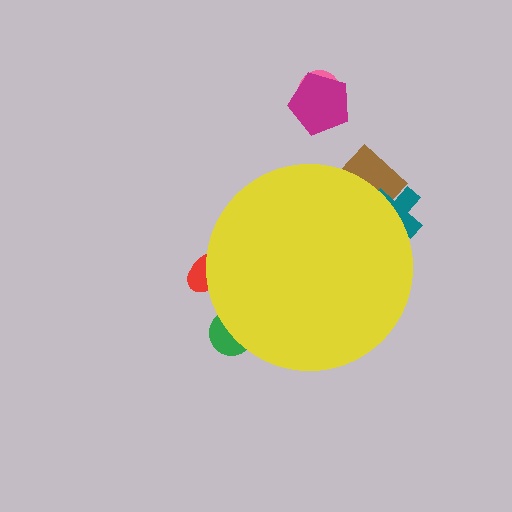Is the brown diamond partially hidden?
Yes, the brown diamond is partially hidden behind the yellow circle.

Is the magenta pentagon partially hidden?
No, the magenta pentagon is fully visible.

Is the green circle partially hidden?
Yes, the green circle is partially hidden behind the yellow circle.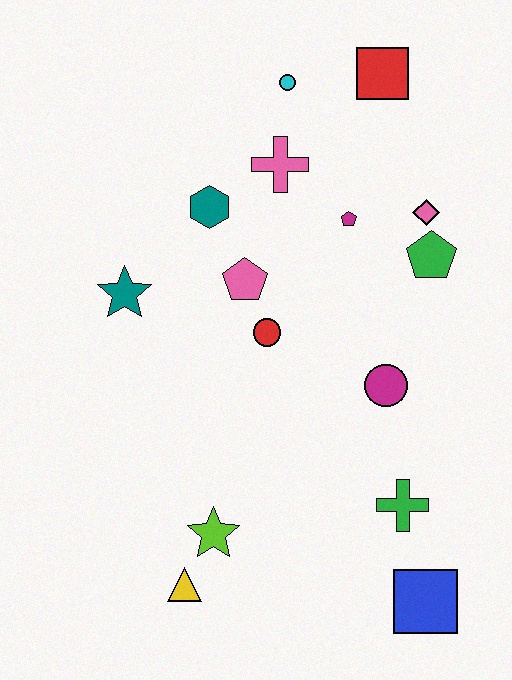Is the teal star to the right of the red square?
No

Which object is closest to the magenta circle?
The green cross is closest to the magenta circle.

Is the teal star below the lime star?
No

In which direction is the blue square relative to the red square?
The blue square is below the red square.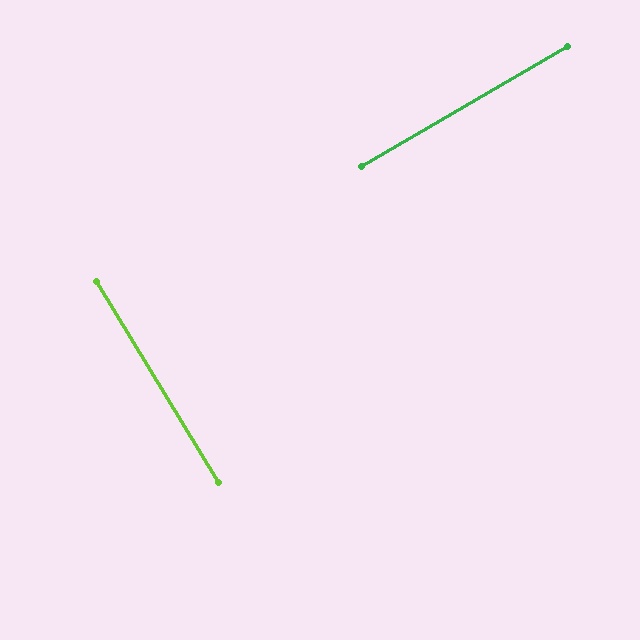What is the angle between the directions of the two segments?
Approximately 89 degrees.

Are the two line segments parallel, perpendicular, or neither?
Perpendicular — they meet at approximately 89°.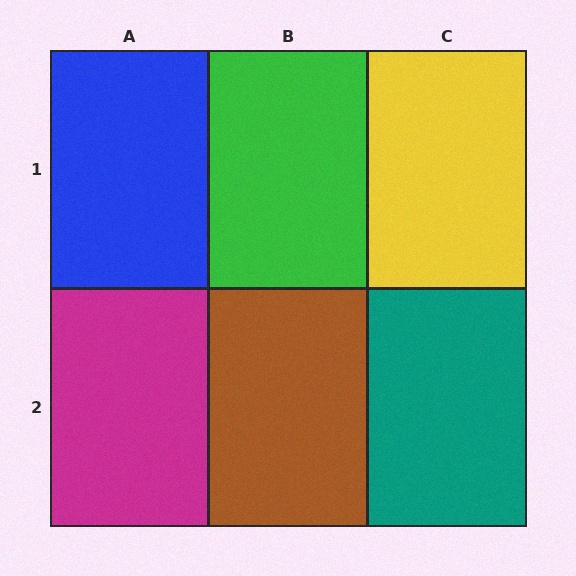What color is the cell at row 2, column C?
Teal.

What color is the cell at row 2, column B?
Brown.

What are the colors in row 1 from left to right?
Blue, green, yellow.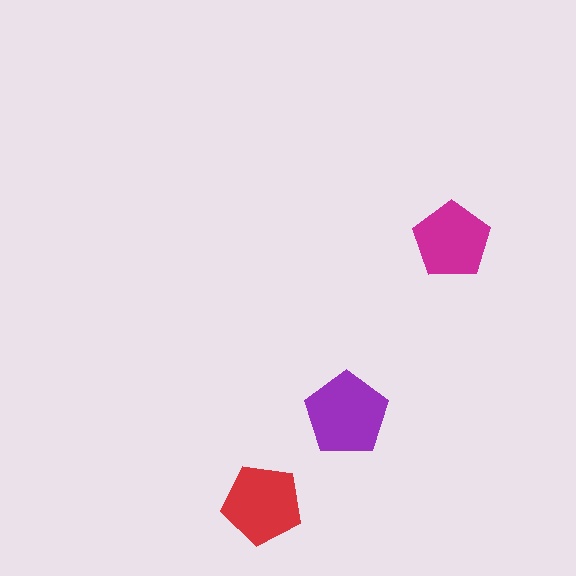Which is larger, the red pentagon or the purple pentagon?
The purple one.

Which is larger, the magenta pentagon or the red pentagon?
The red one.